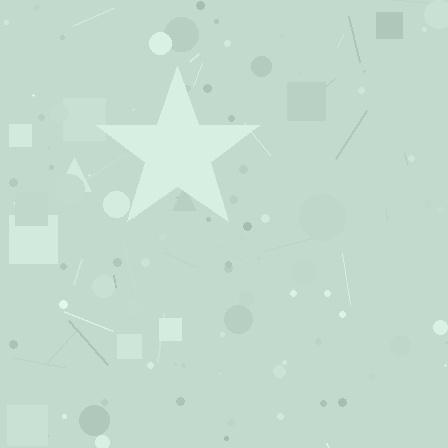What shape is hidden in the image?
A star is hidden in the image.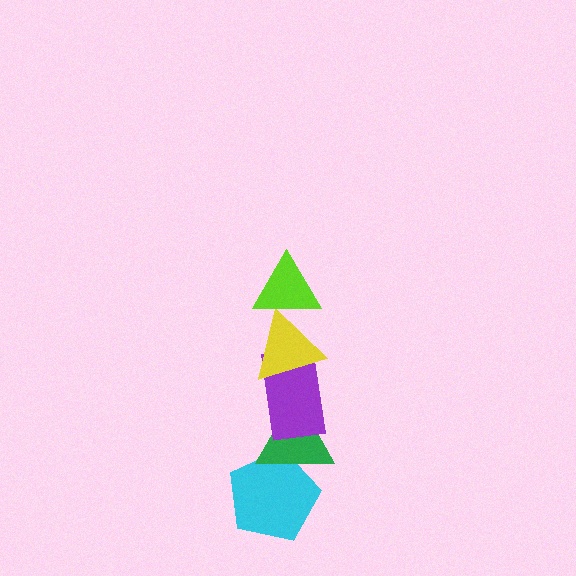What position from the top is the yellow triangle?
The yellow triangle is 2nd from the top.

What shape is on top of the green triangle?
The purple rectangle is on top of the green triangle.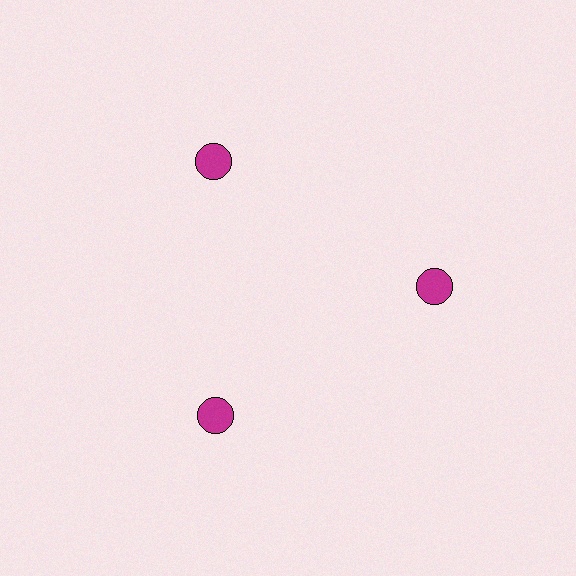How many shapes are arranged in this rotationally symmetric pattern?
There are 3 shapes, arranged in 3 groups of 1.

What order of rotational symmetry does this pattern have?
This pattern has 3-fold rotational symmetry.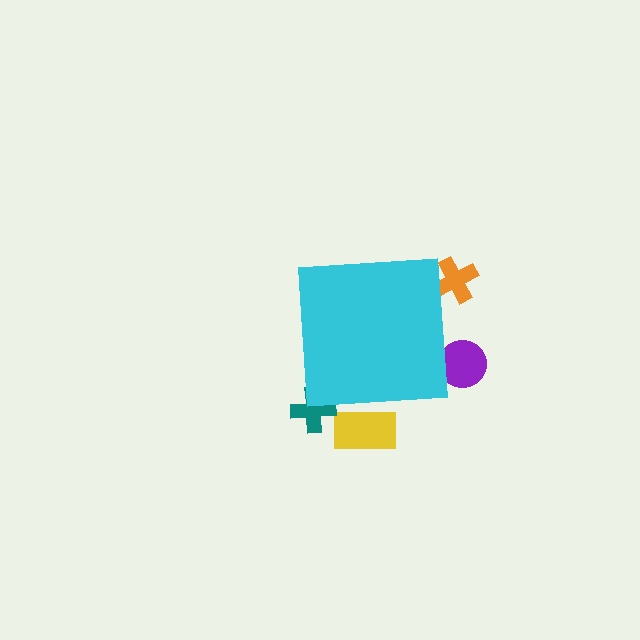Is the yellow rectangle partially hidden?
Yes, the yellow rectangle is partially hidden behind the cyan square.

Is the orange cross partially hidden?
Yes, the orange cross is partially hidden behind the cyan square.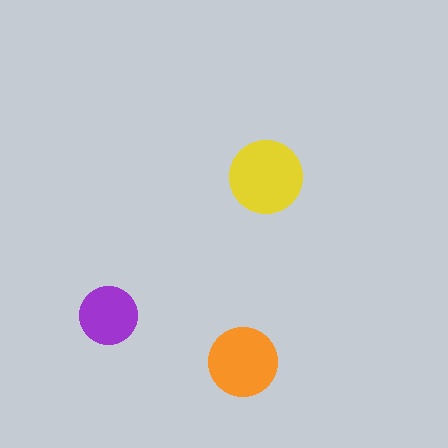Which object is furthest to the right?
The yellow circle is rightmost.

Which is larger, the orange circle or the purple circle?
The orange one.